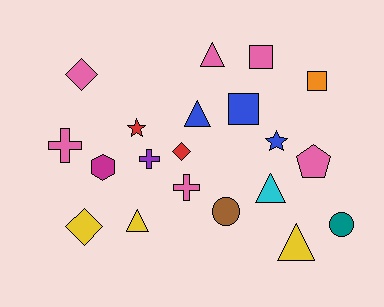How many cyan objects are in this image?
There is 1 cyan object.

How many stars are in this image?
There are 2 stars.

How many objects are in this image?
There are 20 objects.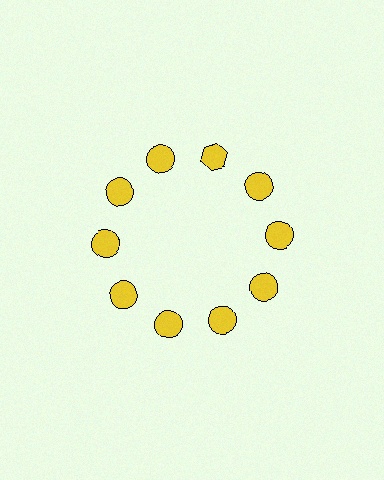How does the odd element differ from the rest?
It has a different shape: hexagon instead of circle.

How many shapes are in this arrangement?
There are 10 shapes arranged in a ring pattern.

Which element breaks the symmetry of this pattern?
The yellow hexagon at roughly the 1 o'clock position breaks the symmetry. All other shapes are yellow circles.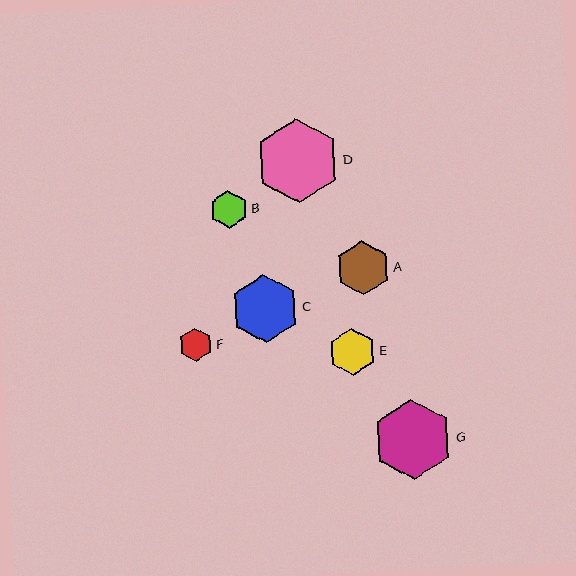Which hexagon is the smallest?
Hexagon F is the smallest with a size of approximately 34 pixels.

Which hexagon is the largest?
Hexagon D is the largest with a size of approximately 84 pixels.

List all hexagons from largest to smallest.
From largest to smallest: D, G, C, A, E, B, F.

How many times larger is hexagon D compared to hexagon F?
Hexagon D is approximately 2.5 times the size of hexagon F.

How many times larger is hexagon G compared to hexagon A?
Hexagon G is approximately 1.5 times the size of hexagon A.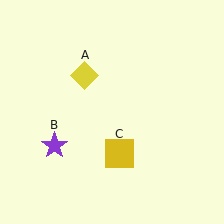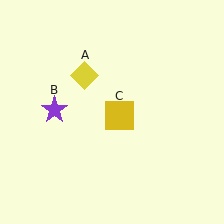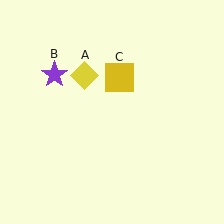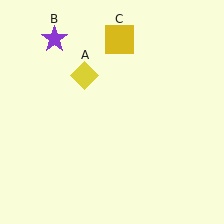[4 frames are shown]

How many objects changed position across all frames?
2 objects changed position: purple star (object B), yellow square (object C).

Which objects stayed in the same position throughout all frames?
Yellow diamond (object A) remained stationary.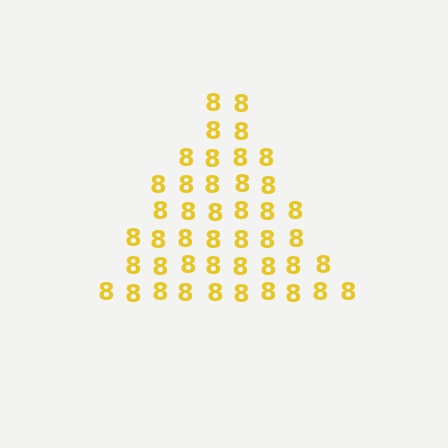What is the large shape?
The large shape is a triangle.